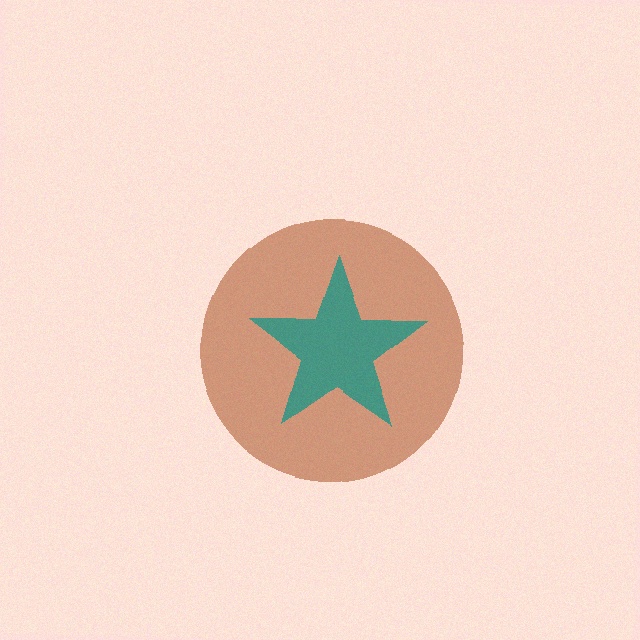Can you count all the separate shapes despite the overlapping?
Yes, there are 2 separate shapes.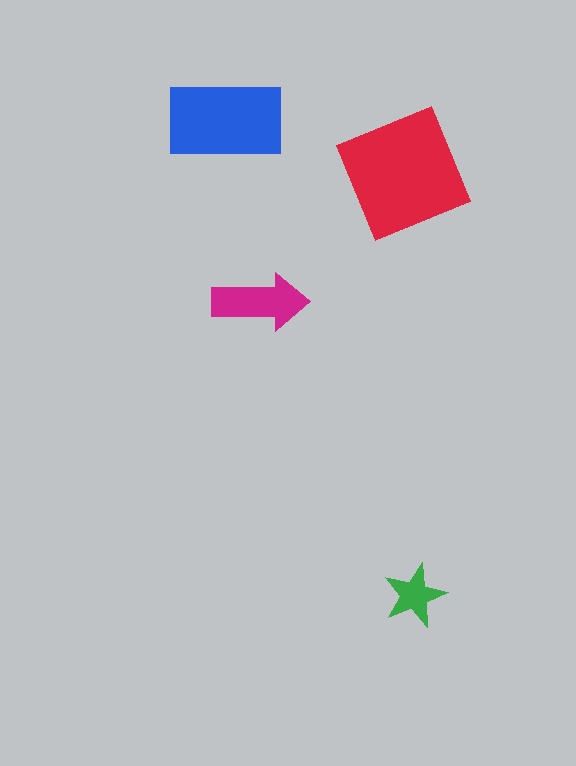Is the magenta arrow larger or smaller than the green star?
Larger.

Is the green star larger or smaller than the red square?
Smaller.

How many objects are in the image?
There are 4 objects in the image.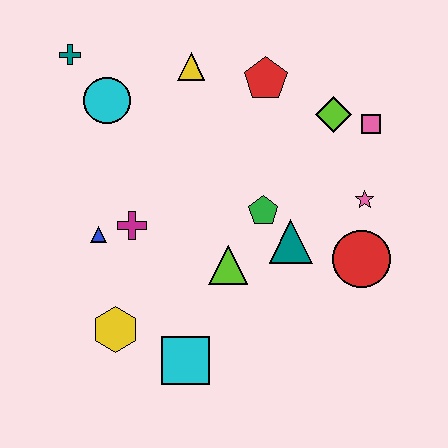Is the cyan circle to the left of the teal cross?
No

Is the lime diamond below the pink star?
No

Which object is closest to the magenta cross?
The blue triangle is closest to the magenta cross.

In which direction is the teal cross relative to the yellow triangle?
The teal cross is to the left of the yellow triangle.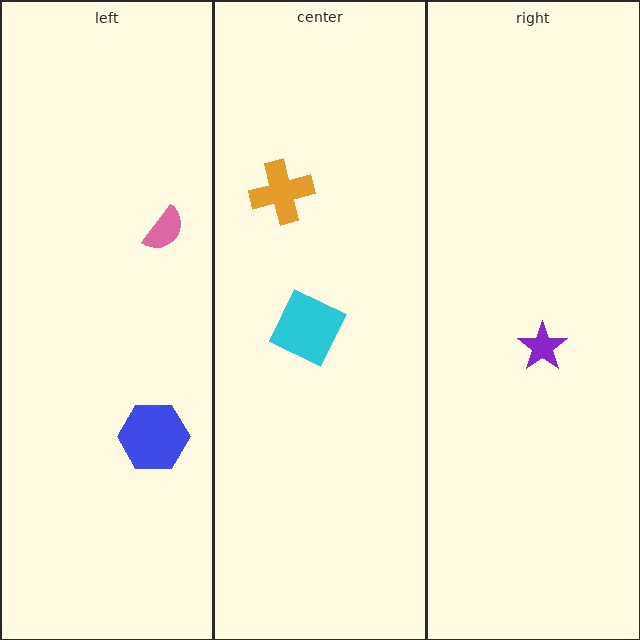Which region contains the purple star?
The right region.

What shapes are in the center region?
The cyan square, the orange cross.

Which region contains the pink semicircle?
The left region.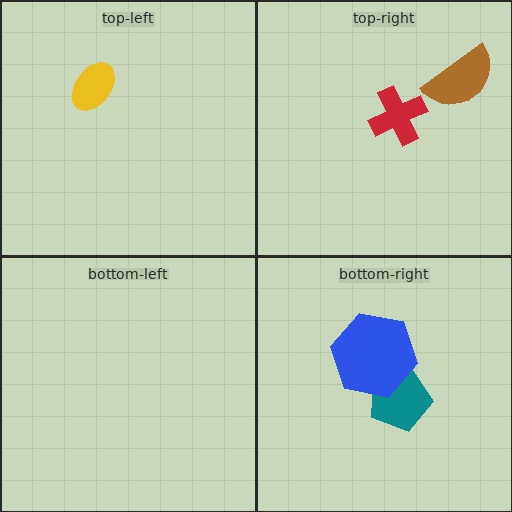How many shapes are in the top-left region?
1.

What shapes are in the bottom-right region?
The teal pentagon, the blue hexagon.